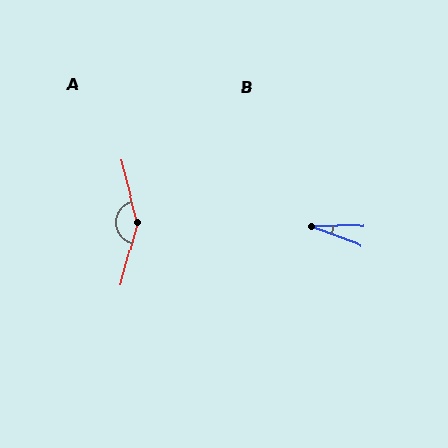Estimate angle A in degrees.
Approximately 150 degrees.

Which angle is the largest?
A, at approximately 150 degrees.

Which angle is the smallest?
B, at approximately 22 degrees.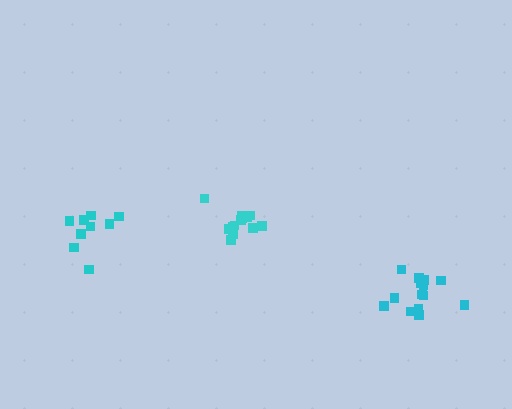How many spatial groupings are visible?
There are 3 spatial groupings.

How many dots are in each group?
Group 1: 14 dots, Group 2: 9 dots, Group 3: 13 dots (36 total).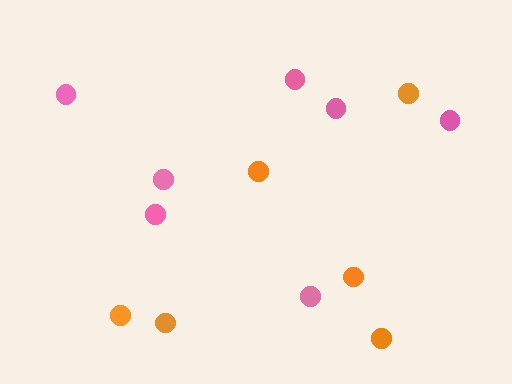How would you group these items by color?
There are 2 groups: one group of pink circles (7) and one group of orange circles (6).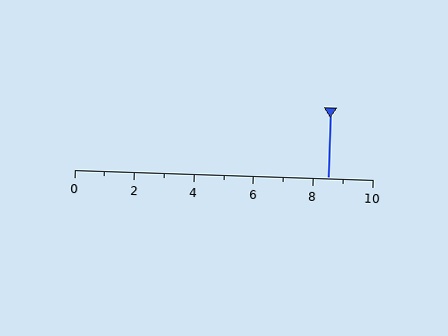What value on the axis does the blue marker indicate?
The marker indicates approximately 8.5.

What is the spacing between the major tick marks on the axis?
The major ticks are spaced 2 apart.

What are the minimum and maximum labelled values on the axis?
The axis runs from 0 to 10.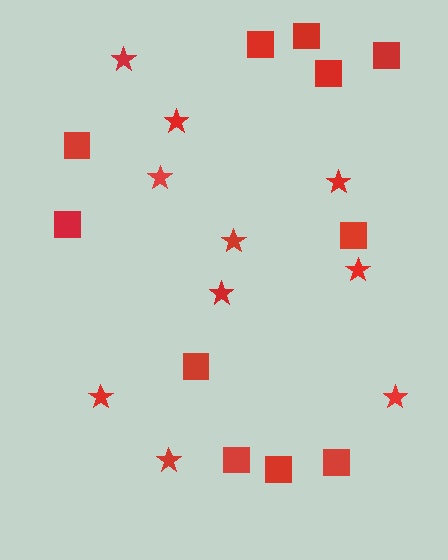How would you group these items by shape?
There are 2 groups: one group of stars (10) and one group of squares (11).